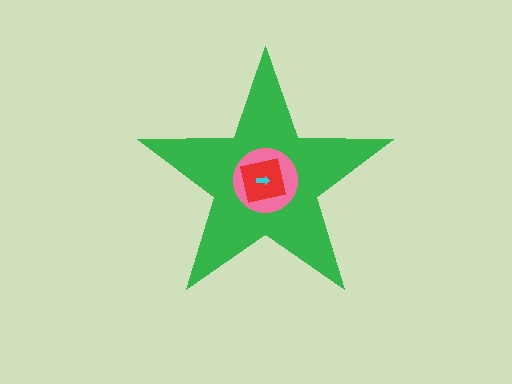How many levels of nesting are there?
4.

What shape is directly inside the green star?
The pink circle.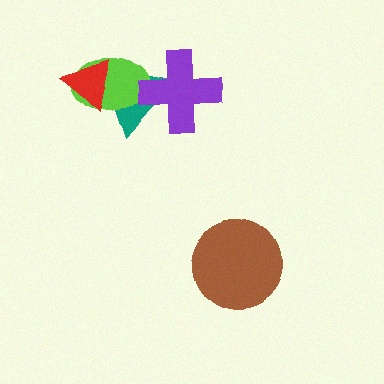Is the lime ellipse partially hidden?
Yes, it is partially covered by another shape.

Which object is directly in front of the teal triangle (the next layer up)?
The lime ellipse is directly in front of the teal triangle.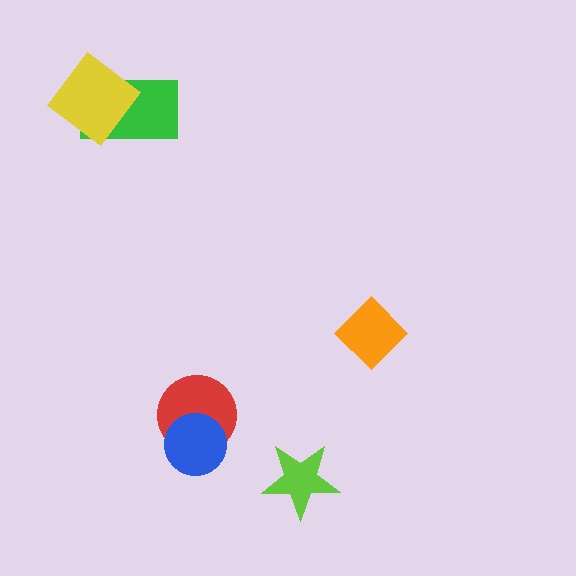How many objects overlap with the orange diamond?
0 objects overlap with the orange diamond.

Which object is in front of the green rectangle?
The yellow diamond is in front of the green rectangle.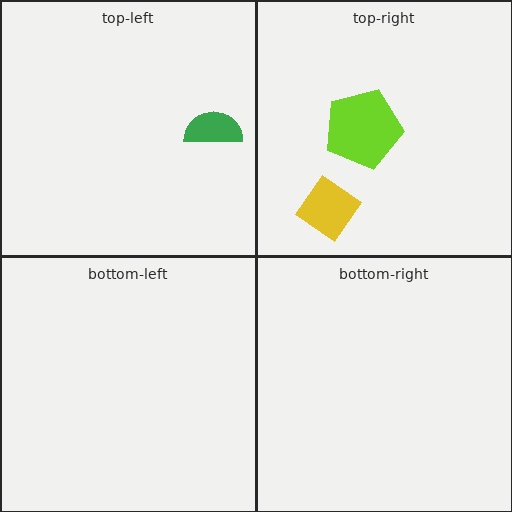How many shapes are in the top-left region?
1.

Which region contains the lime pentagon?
The top-right region.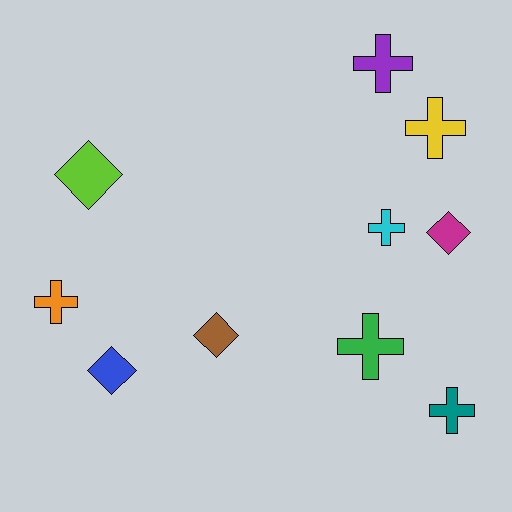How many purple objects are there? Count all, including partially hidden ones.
There is 1 purple object.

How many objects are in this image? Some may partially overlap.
There are 10 objects.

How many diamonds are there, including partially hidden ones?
There are 4 diamonds.